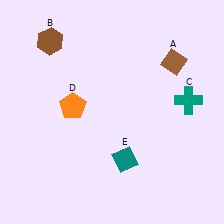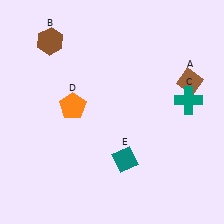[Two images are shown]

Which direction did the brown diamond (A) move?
The brown diamond (A) moved down.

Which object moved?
The brown diamond (A) moved down.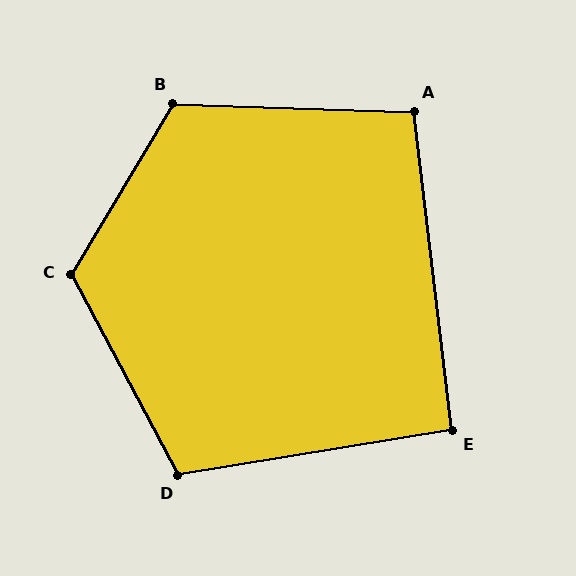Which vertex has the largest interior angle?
C, at approximately 121 degrees.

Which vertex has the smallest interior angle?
E, at approximately 92 degrees.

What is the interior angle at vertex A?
Approximately 98 degrees (obtuse).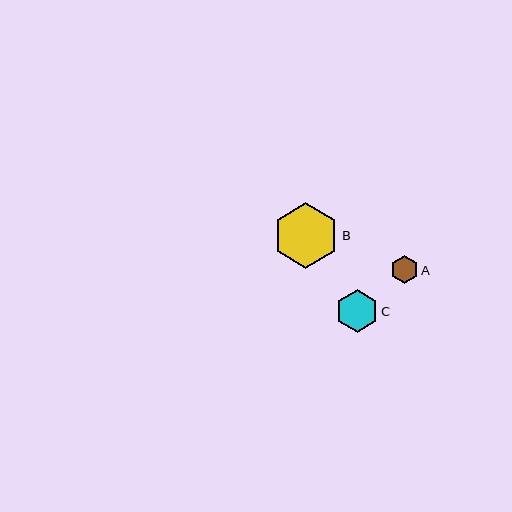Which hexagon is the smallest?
Hexagon A is the smallest with a size of approximately 28 pixels.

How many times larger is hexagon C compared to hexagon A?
Hexagon C is approximately 1.5 times the size of hexagon A.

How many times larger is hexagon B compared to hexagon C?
Hexagon B is approximately 1.6 times the size of hexagon C.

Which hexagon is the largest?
Hexagon B is the largest with a size of approximately 66 pixels.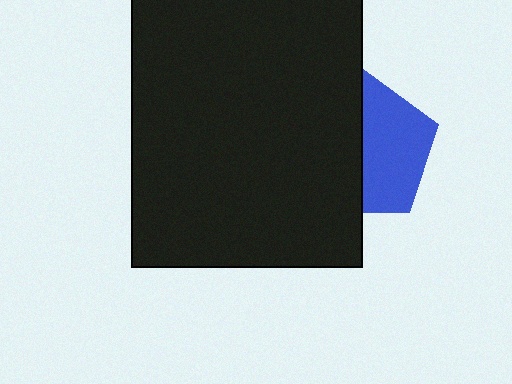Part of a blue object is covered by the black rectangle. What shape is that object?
It is a pentagon.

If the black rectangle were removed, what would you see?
You would see the complete blue pentagon.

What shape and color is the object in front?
The object in front is a black rectangle.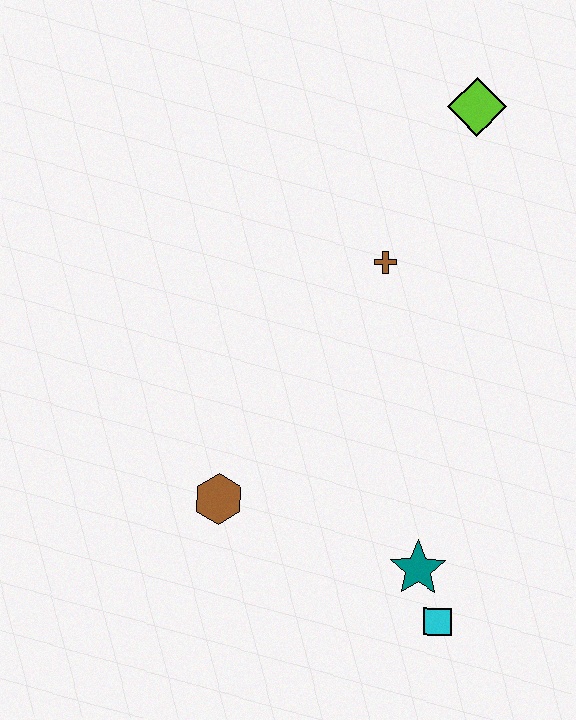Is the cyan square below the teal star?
Yes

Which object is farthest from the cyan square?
The lime diamond is farthest from the cyan square.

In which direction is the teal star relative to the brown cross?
The teal star is below the brown cross.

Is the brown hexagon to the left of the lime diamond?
Yes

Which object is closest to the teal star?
The cyan square is closest to the teal star.